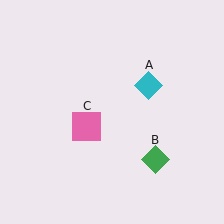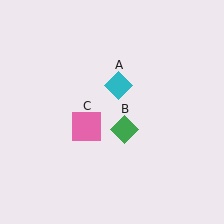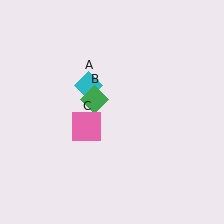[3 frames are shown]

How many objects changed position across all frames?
2 objects changed position: cyan diamond (object A), green diamond (object B).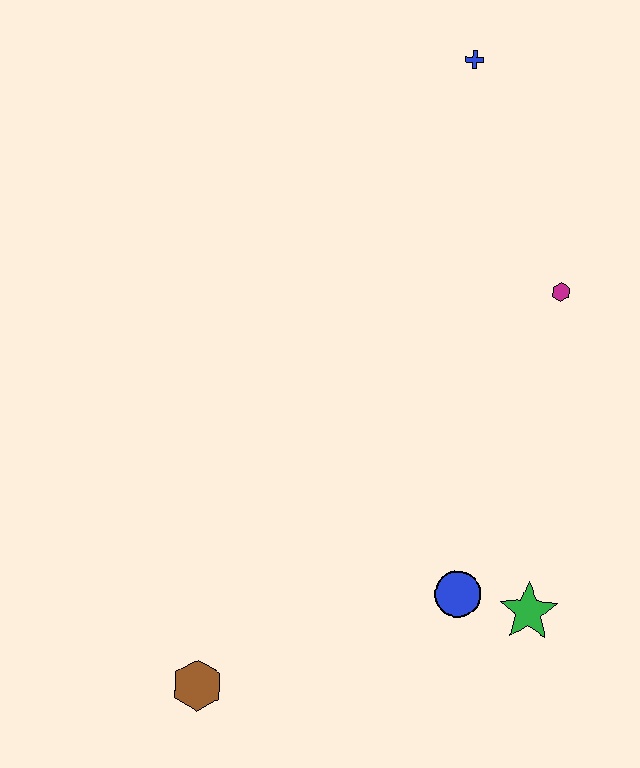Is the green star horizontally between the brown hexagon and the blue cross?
No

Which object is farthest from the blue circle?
The blue cross is farthest from the blue circle.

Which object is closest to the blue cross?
The magenta hexagon is closest to the blue cross.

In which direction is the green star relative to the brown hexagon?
The green star is to the right of the brown hexagon.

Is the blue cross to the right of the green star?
No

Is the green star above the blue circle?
No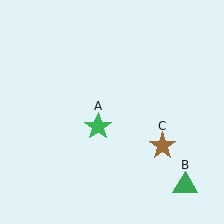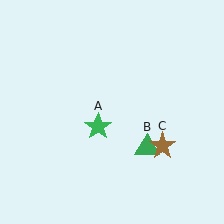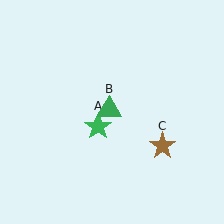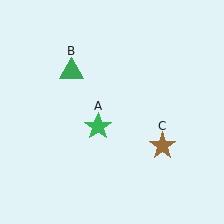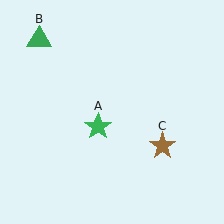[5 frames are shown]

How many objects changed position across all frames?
1 object changed position: green triangle (object B).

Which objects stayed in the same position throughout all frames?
Green star (object A) and brown star (object C) remained stationary.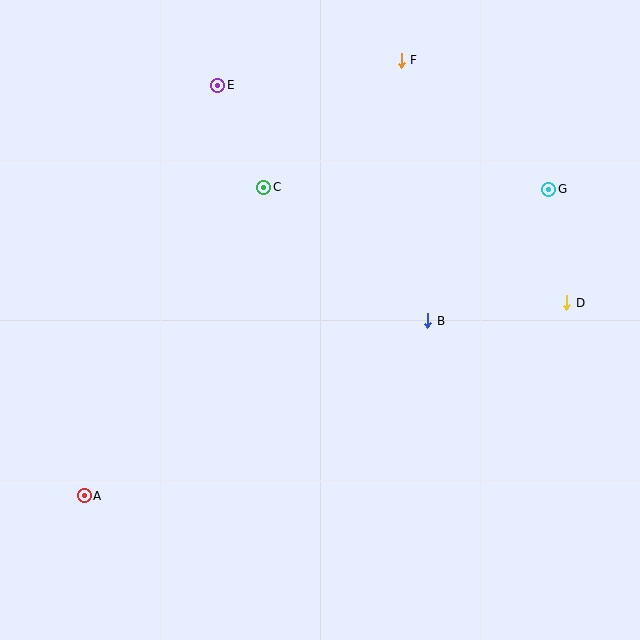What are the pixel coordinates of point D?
Point D is at (567, 303).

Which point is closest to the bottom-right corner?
Point D is closest to the bottom-right corner.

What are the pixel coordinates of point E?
Point E is at (218, 85).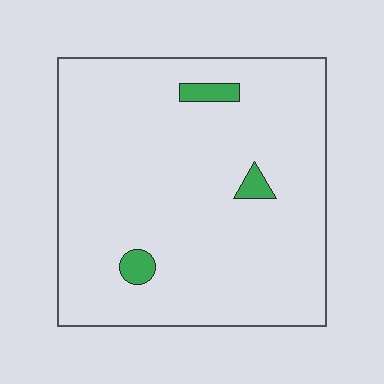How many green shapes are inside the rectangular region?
3.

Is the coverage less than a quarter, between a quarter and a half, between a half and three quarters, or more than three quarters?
Less than a quarter.